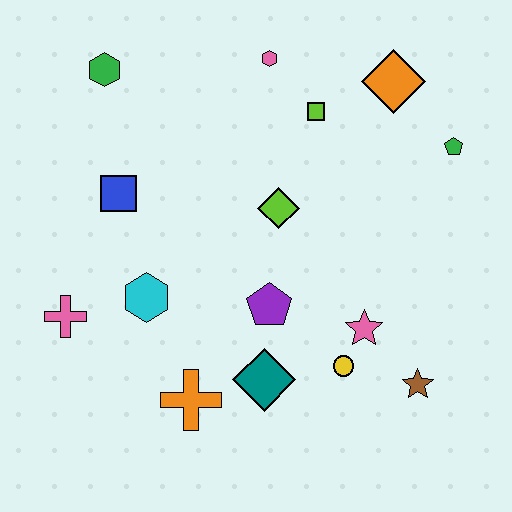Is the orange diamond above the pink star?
Yes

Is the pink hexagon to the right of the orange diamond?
No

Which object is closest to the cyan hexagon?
The pink cross is closest to the cyan hexagon.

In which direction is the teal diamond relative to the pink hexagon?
The teal diamond is below the pink hexagon.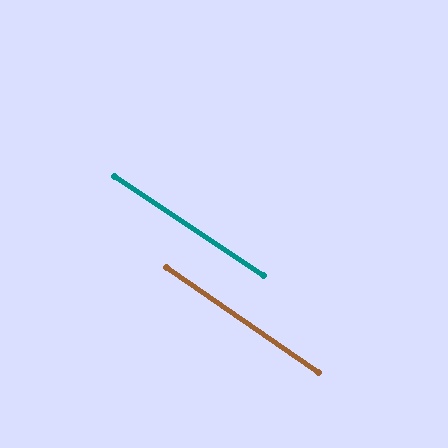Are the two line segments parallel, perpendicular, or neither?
Parallel — their directions differ by only 1.3°.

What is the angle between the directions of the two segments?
Approximately 1 degree.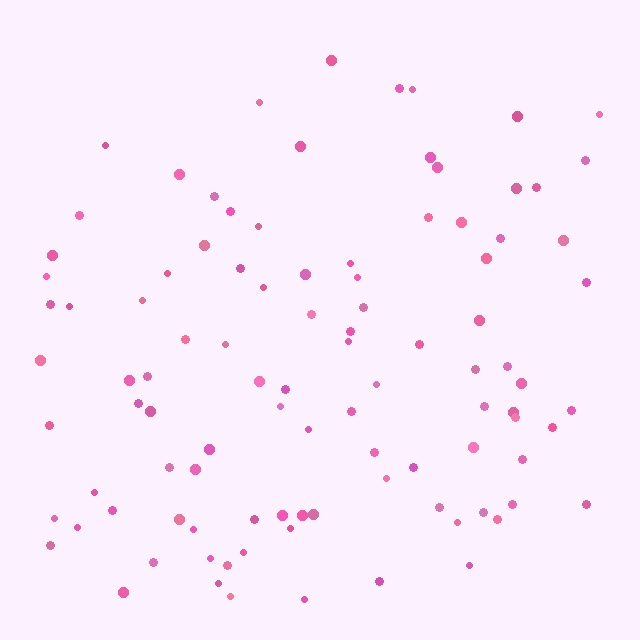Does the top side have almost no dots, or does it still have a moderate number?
Still a moderate number, just noticeably fewer than the bottom.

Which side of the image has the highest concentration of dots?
The bottom.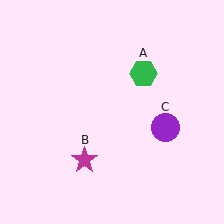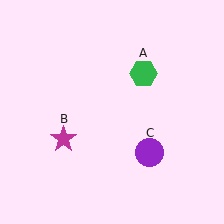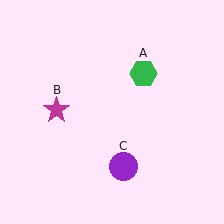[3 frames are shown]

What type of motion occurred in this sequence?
The magenta star (object B), purple circle (object C) rotated clockwise around the center of the scene.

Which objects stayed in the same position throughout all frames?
Green hexagon (object A) remained stationary.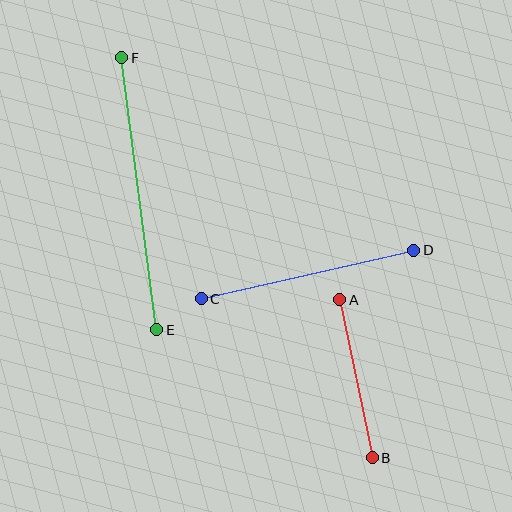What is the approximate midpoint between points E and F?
The midpoint is at approximately (139, 194) pixels.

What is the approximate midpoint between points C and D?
The midpoint is at approximately (308, 275) pixels.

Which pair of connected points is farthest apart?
Points E and F are farthest apart.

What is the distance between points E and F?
The distance is approximately 274 pixels.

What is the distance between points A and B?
The distance is approximately 162 pixels.